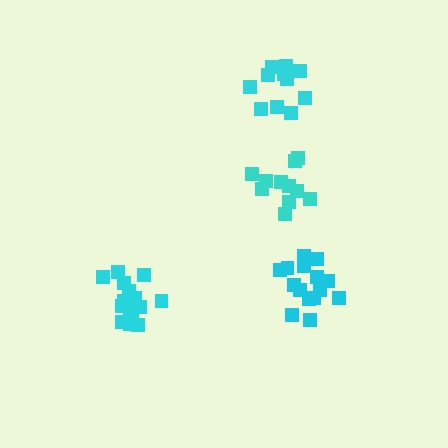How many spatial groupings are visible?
There are 4 spatial groupings.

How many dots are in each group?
Group 1: 11 dots, Group 2: 15 dots, Group 3: 15 dots, Group 4: 11 dots (52 total).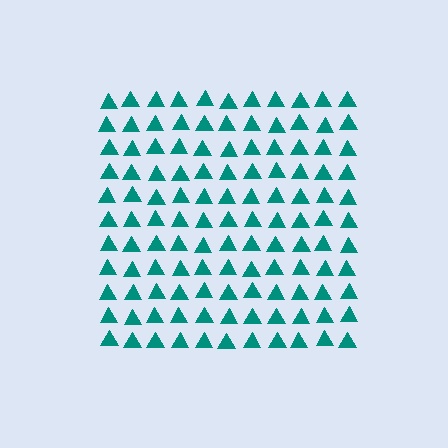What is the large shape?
The large shape is a square.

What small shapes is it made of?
It is made of small triangles.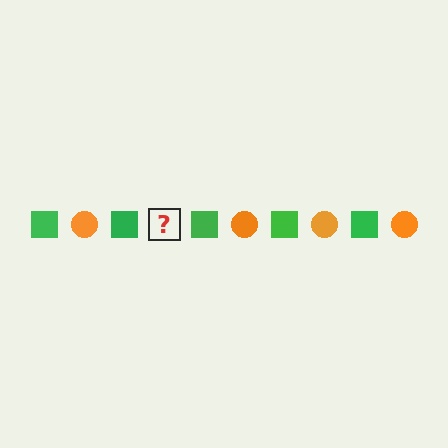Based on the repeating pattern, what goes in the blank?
The blank should be an orange circle.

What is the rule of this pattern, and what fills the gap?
The rule is that the pattern alternates between green square and orange circle. The gap should be filled with an orange circle.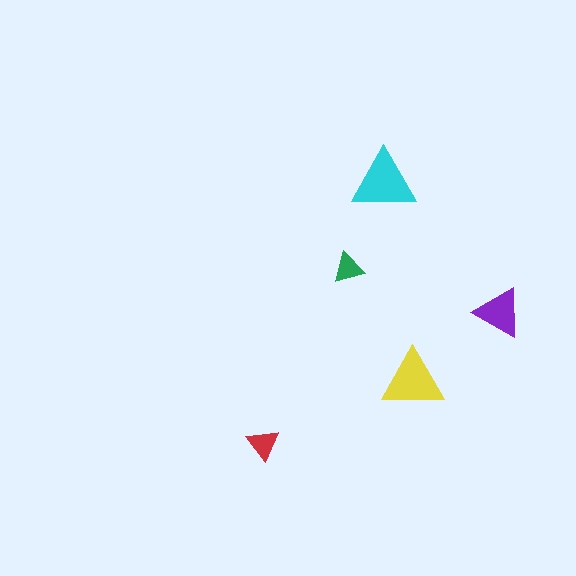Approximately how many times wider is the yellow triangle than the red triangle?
About 2 times wider.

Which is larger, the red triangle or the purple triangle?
The purple one.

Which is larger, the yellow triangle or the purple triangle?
The yellow one.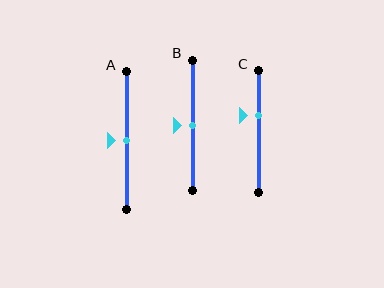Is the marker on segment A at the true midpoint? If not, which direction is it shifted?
Yes, the marker on segment A is at the true midpoint.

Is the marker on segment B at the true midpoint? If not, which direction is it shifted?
Yes, the marker on segment B is at the true midpoint.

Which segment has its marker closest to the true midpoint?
Segment A has its marker closest to the true midpoint.